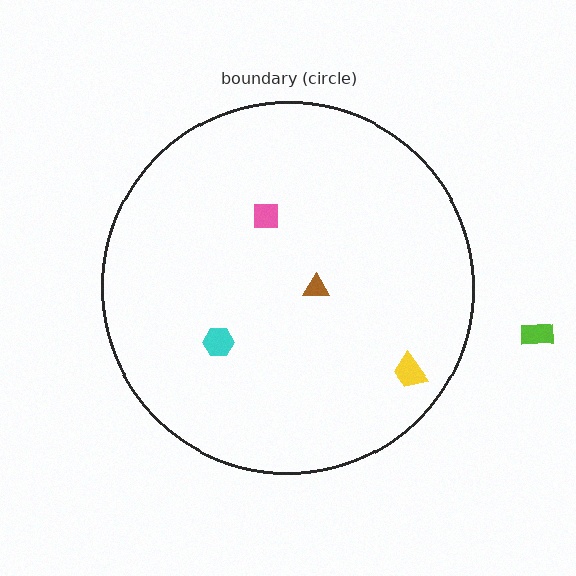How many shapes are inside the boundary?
4 inside, 1 outside.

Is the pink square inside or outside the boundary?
Inside.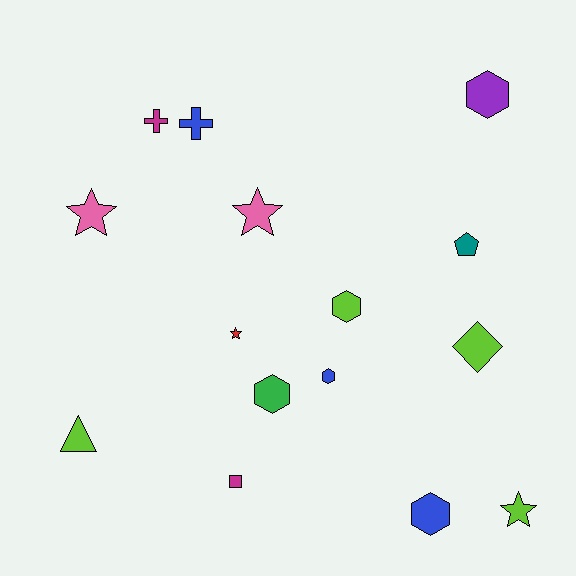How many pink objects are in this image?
There are 2 pink objects.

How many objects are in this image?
There are 15 objects.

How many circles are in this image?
There are no circles.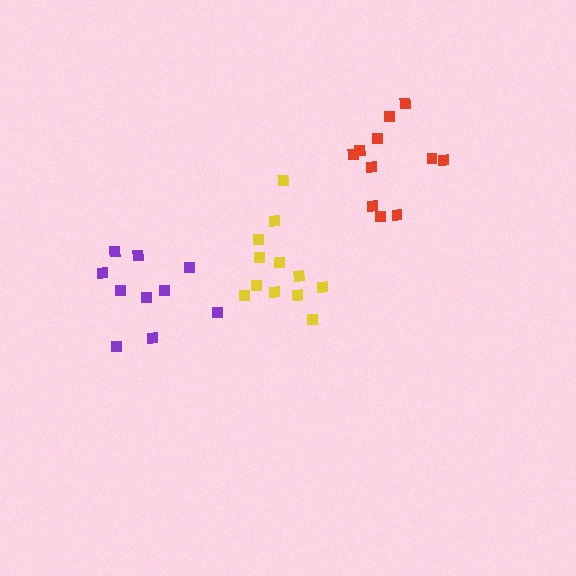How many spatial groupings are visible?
There are 3 spatial groupings.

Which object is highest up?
The red cluster is topmost.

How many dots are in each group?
Group 1: 11 dots, Group 2: 12 dots, Group 3: 10 dots (33 total).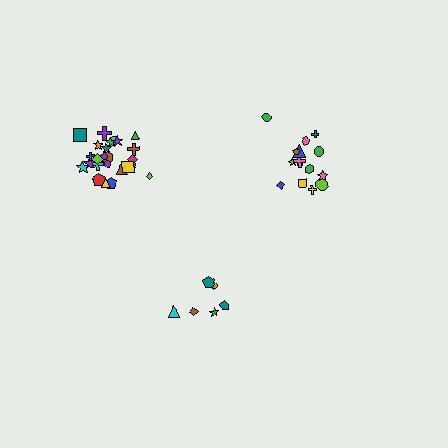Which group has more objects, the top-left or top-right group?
The top-left group.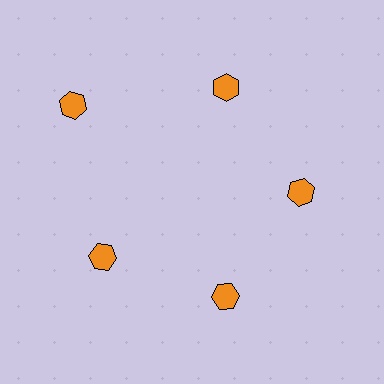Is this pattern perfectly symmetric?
No. The 5 orange hexagons are arranged in a ring, but one element near the 10 o'clock position is pushed outward from the center, breaking the 5-fold rotational symmetry.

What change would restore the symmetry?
The symmetry would be restored by moving it inward, back onto the ring so that all 5 hexagons sit at equal angles and equal distance from the center.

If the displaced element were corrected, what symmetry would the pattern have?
It would have 5-fold rotational symmetry — the pattern would map onto itself every 72 degrees.